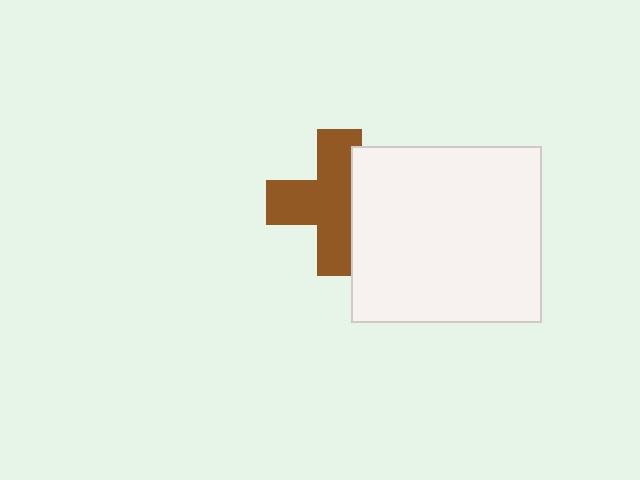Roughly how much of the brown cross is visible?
Most of it is visible (roughly 67%).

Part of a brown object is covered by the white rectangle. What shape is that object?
It is a cross.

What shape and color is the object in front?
The object in front is a white rectangle.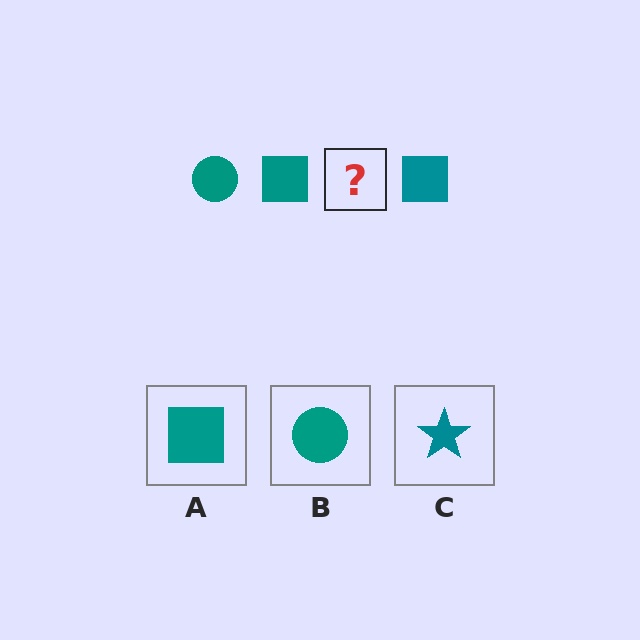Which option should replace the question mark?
Option B.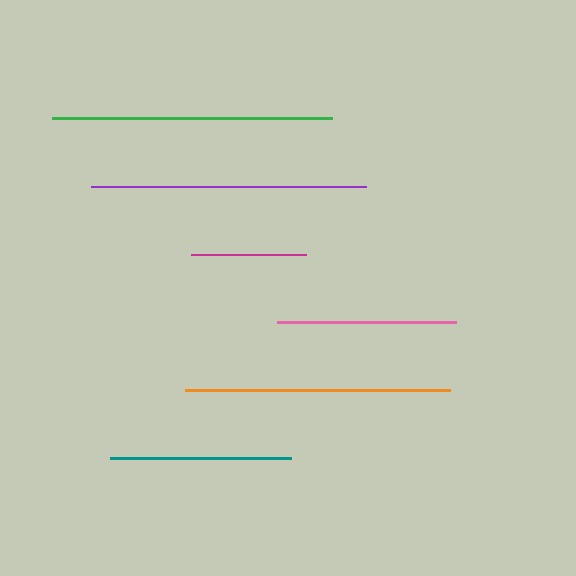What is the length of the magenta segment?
The magenta segment is approximately 116 pixels long.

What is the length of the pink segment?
The pink segment is approximately 179 pixels long.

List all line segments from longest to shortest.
From longest to shortest: green, purple, orange, teal, pink, magenta.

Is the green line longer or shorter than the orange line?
The green line is longer than the orange line.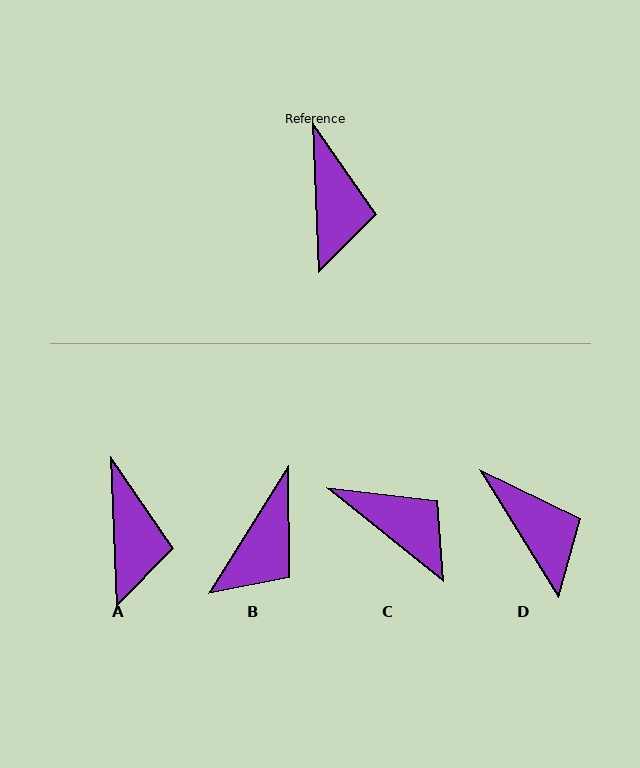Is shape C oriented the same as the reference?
No, it is off by about 49 degrees.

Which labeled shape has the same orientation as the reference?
A.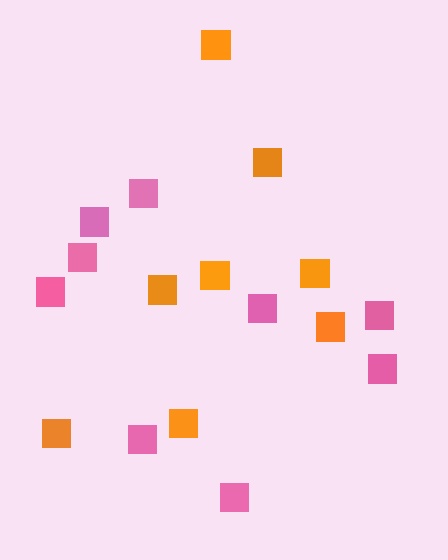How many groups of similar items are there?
There are 2 groups: one group of orange squares (8) and one group of pink squares (9).